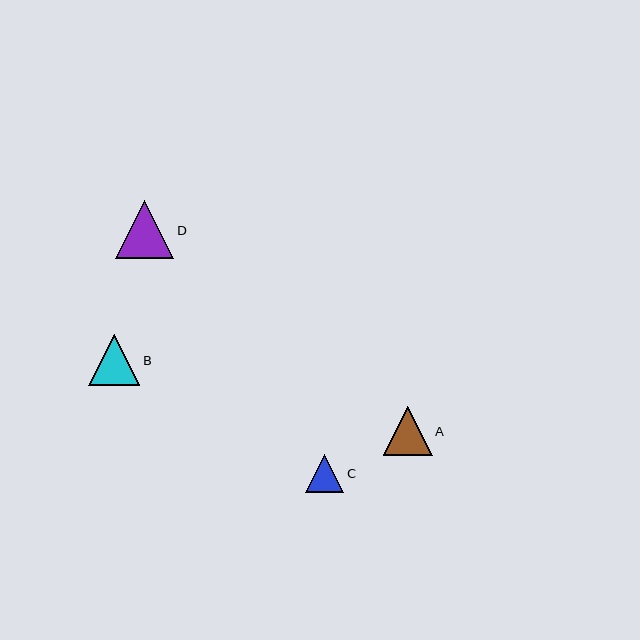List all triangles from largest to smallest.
From largest to smallest: D, B, A, C.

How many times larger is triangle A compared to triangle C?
Triangle A is approximately 1.3 times the size of triangle C.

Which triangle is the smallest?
Triangle C is the smallest with a size of approximately 38 pixels.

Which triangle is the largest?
Triangle D is the largest with a size of approximately 58 pixels.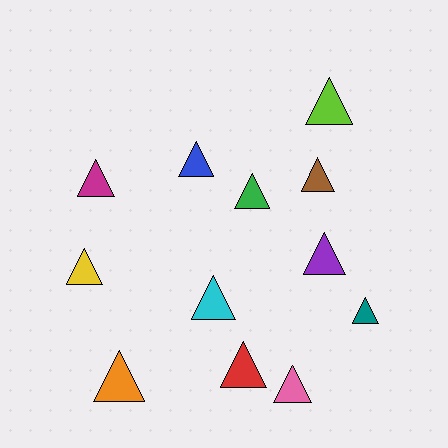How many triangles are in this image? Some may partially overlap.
There are 12 triangles.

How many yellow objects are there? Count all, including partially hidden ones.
There is 1 yellow object.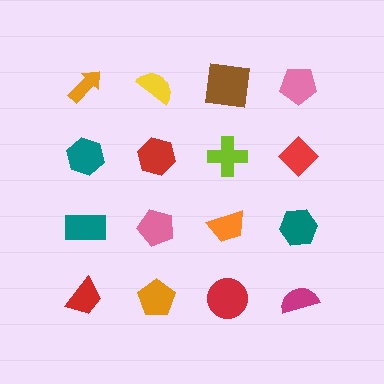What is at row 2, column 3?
A lime cross.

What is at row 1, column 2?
A yellow semicircle.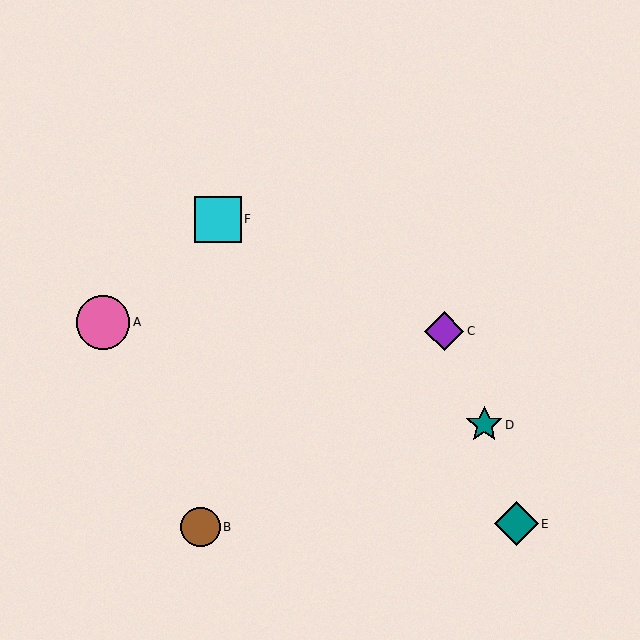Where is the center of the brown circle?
The center of the brown circle is at (200, 527).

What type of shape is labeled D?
Shape D is a teal star.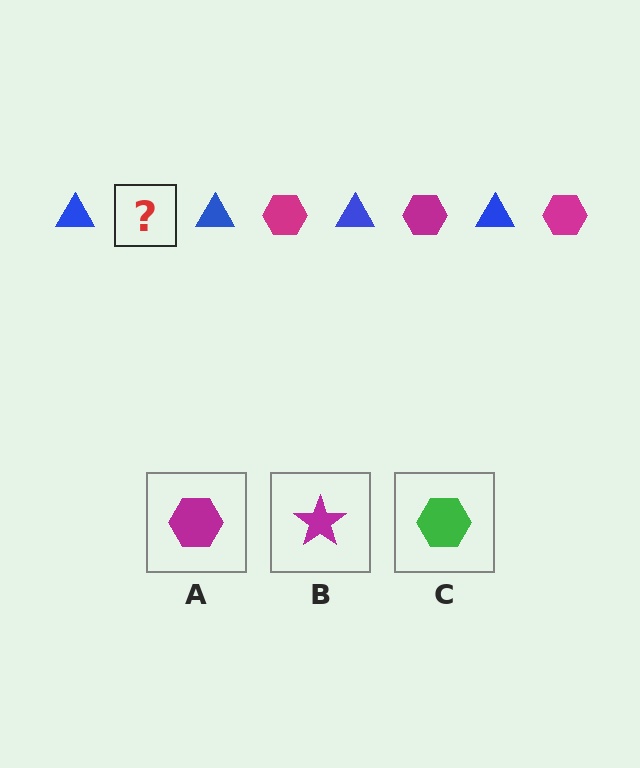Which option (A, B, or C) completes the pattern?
A.